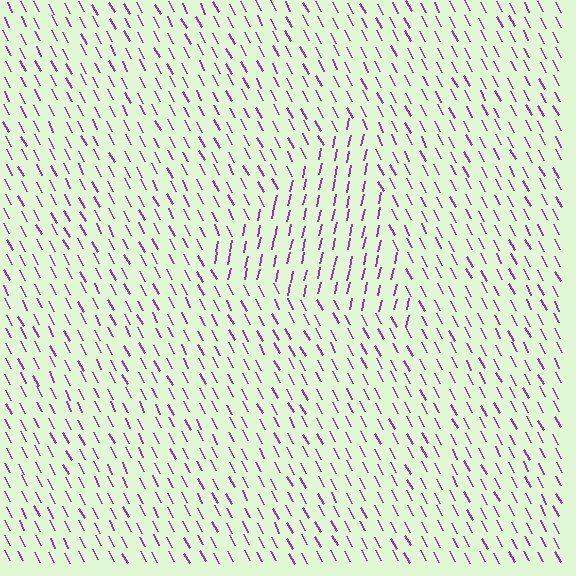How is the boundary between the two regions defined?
The boundary is defined purely by a change in line orientation (approximately 40 degrees difference). All lines are the same color and thickness.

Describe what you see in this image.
The image is filled with small purple line segments. A triangle region in the image has lines oriented differently from the surrounding lines, creating a visible texture boundary.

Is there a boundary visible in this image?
Yes, there is a texture boundary formed by a change in line orientation.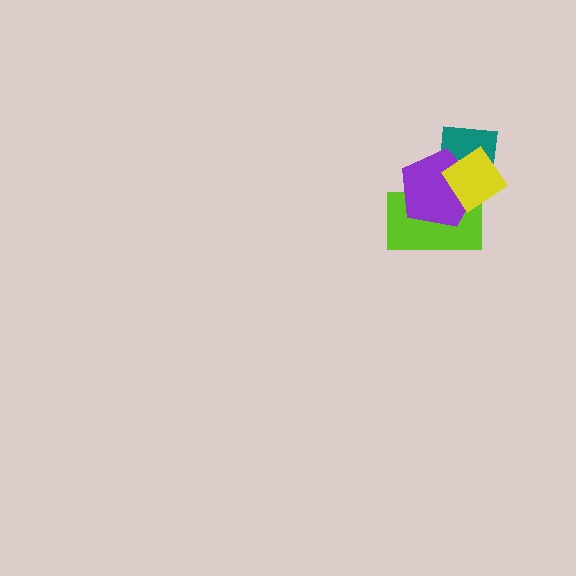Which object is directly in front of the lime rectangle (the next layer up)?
The purple pentagon is directly in front of the lime rectangle.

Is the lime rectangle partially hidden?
Yes, it is partially covered by another shape.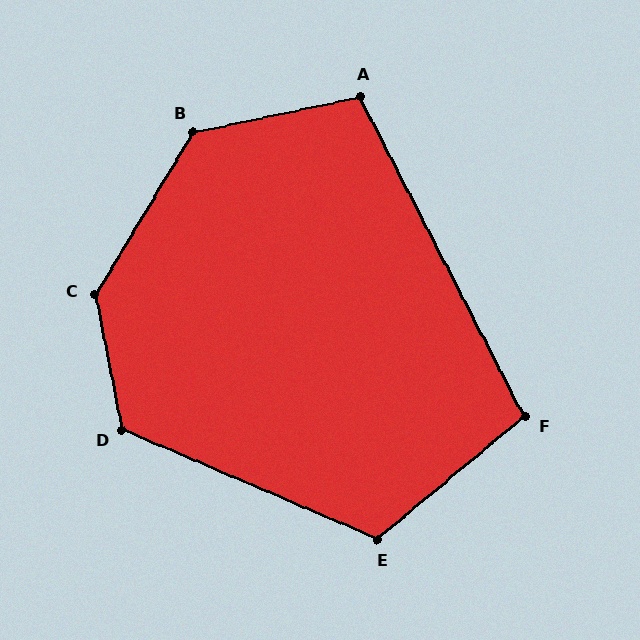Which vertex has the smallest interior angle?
F, at approximately 102 degrees.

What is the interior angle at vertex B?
Approximately 133 degrees (obtuse).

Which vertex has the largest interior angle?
C, at approximately 138 degrees.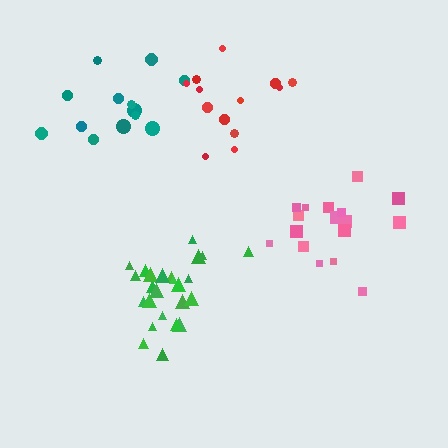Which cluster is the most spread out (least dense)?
Teal.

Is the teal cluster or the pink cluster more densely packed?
Pink.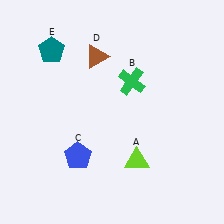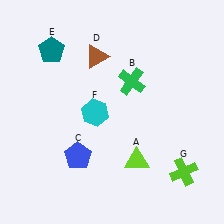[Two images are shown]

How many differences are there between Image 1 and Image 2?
There are 2 differences between the two images.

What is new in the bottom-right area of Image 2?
A lime cross (G) was added in the bottom-right area of Image 2.